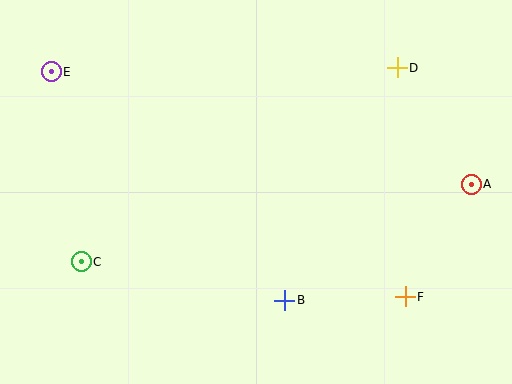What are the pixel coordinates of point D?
Point D is at (397, 68).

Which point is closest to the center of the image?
Point B at (285, 300) is closest to the center.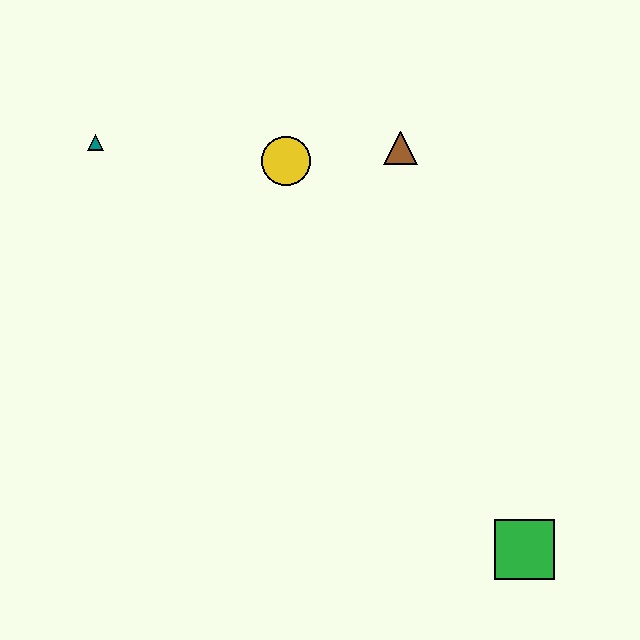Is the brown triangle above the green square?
Yes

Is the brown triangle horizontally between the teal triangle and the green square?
Yes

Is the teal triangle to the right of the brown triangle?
No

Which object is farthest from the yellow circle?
The green square is farthest from the yellow circle.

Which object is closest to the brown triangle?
The yellow circle is closest to the brown triangle.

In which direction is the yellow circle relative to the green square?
The yellow circle is above the green square.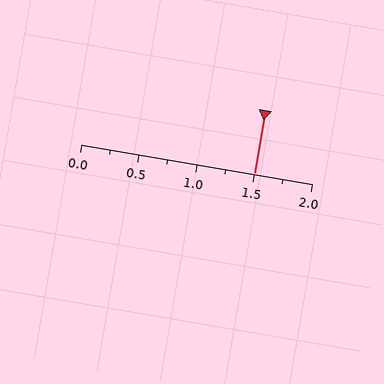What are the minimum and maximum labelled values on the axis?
The axis runs from 0.0 to 2.0.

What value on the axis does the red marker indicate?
The marker indicates approximately 1.5.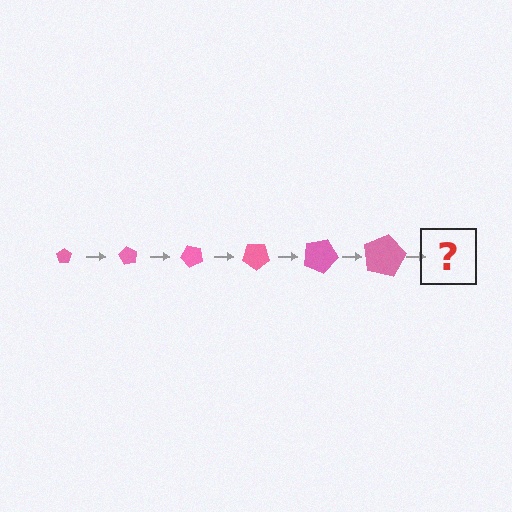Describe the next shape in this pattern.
It should be a pentagon, larger than the previous one and rotated 360 degrees from the start.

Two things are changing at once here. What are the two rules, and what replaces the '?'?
The two rules are that the pentagon grows larger each step and it rotates 60 degrees each step. The '?' should be a pentagon, larger than the previous one and rotated 360 degrees from the start.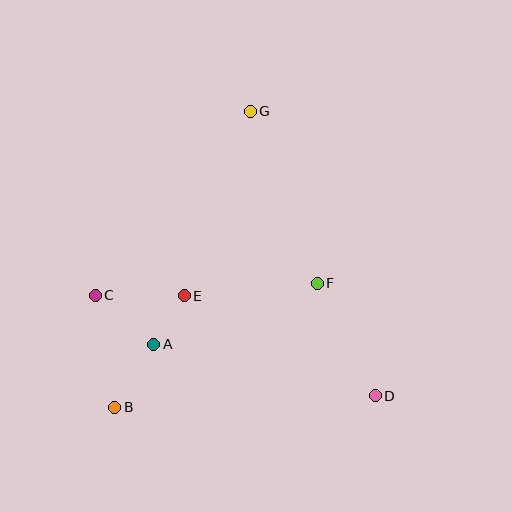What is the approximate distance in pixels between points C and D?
The distance between C and D is approximately 297 pixels.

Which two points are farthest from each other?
Points B and G are farthest from each other.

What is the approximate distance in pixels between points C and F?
The distance between C and F is approximately 222 pixels.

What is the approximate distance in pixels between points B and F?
The distance between B and F is approximately 238 pixels.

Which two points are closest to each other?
Points A and E are closest to each other.